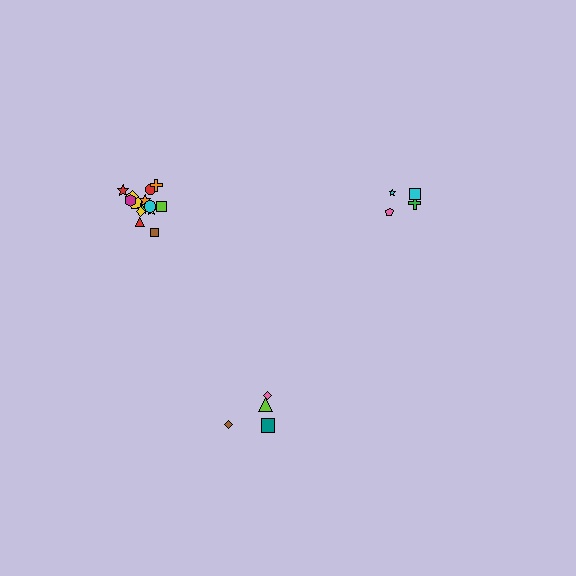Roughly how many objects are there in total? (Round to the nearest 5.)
Roughly 25 objects in total.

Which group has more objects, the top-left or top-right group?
The top-left group.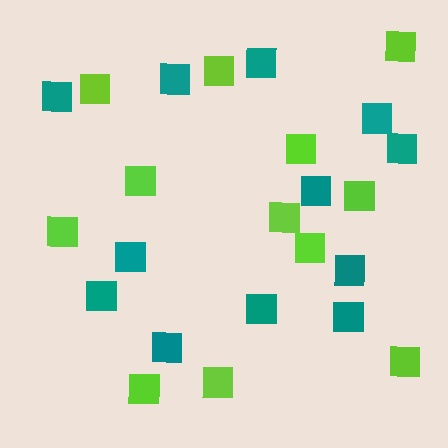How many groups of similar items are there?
There are 2 groups: one group of teal squares (12) and one group of lime squares (12).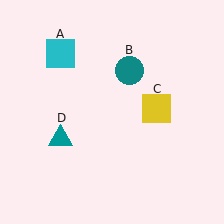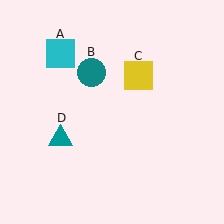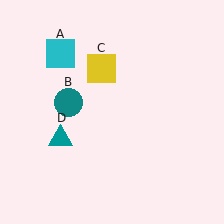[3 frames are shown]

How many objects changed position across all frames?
2 objects changed position: teal circle (object B), yellow square (object C).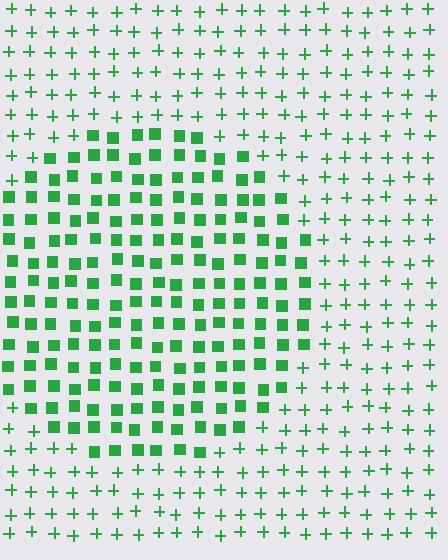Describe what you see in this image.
The image is filled with small green elements arranged in a uniform grid. A circle-shaped region contains squares, while the surrounding area contains plus signs. The boundary is defined purely by the change in element shape.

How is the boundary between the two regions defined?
The boundary is defined by a change in element shape: squares inside vs. plus signs outside. All elements share the same color and spacing.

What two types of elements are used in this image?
The image uses squares inside the circle region and plus signs outside it.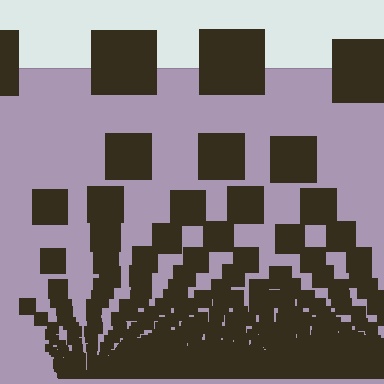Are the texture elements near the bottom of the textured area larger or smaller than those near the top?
Smaller. The gradient is inverted — elements near the bottom are smaller and denser.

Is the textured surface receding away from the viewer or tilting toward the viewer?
The surface appears to tilt toward the viewer. Texture elements get larger and sparser toward the top.